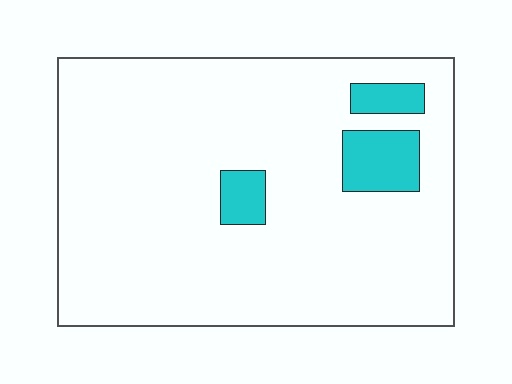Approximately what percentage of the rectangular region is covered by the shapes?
Approximately 10%.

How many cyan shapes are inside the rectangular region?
3.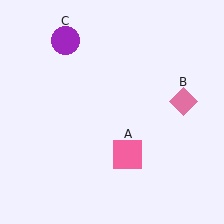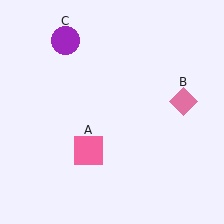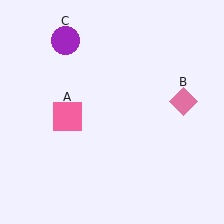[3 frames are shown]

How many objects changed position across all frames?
1 object changed position: pink square (object A).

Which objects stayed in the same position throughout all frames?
Pink diamond (object B) and purple circle (object C) remained stationary.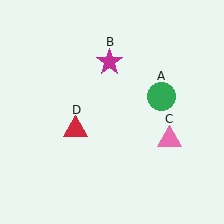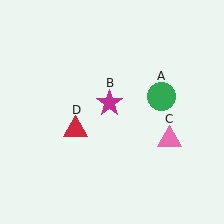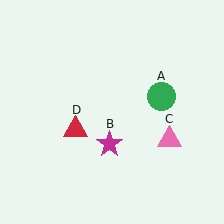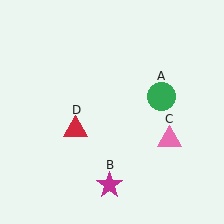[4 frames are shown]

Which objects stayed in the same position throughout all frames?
Green circle (object A) and pink triangle (object C) and red triangle (object D) remained stationary.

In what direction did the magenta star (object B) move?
The magenta star (object B) moved down.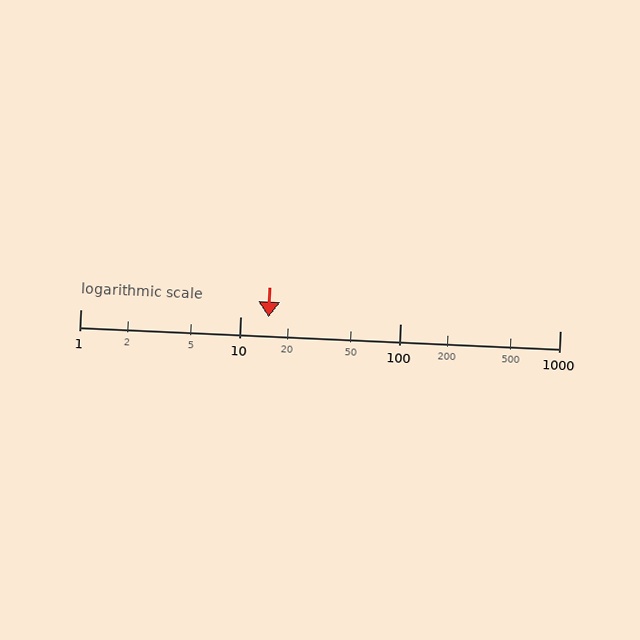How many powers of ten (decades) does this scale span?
The scale spans 3 decades, from 1 to 1000.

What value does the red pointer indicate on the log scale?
The pointer indicates approximately 15.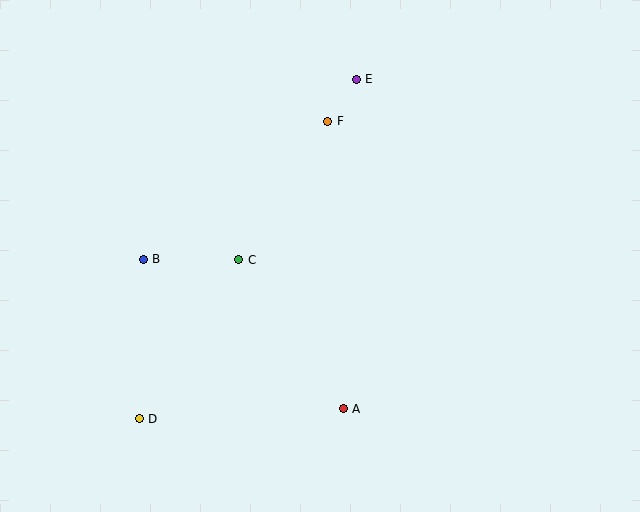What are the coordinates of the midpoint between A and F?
The midpoint between A and F is at (335, 265).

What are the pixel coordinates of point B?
Point B is at (143, 259).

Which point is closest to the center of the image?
Point C at (239, 260) is closest to the center.